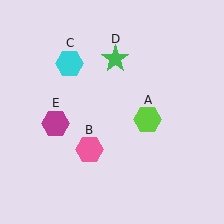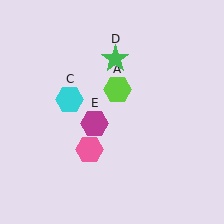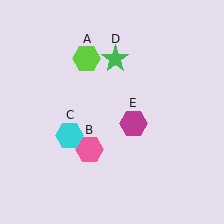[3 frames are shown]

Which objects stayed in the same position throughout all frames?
Pink hexagon (object B) and green star (object D) remained stationary.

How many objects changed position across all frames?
3 objects changed position: lime hexagon (object A), cyan hexagon (object C), magenta hexagon (object E).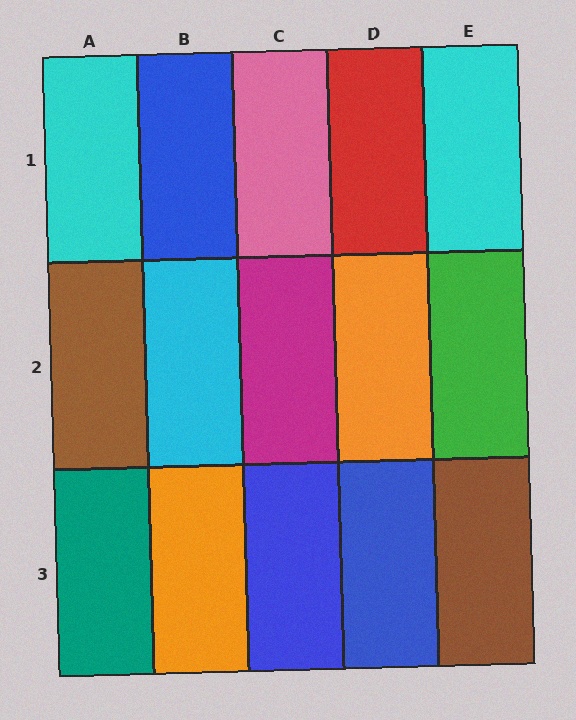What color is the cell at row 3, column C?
Blue.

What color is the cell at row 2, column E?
Green.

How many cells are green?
1 cell is green.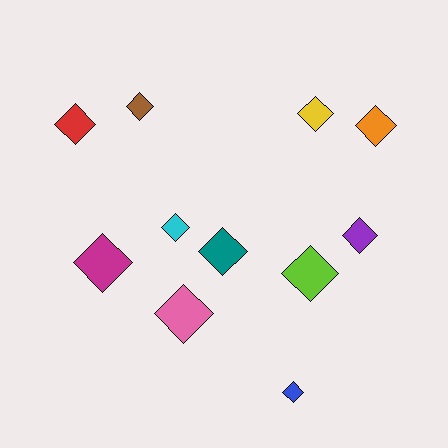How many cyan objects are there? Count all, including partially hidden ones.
There is 1 cyan object.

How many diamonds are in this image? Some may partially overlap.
There are 11 diamonds.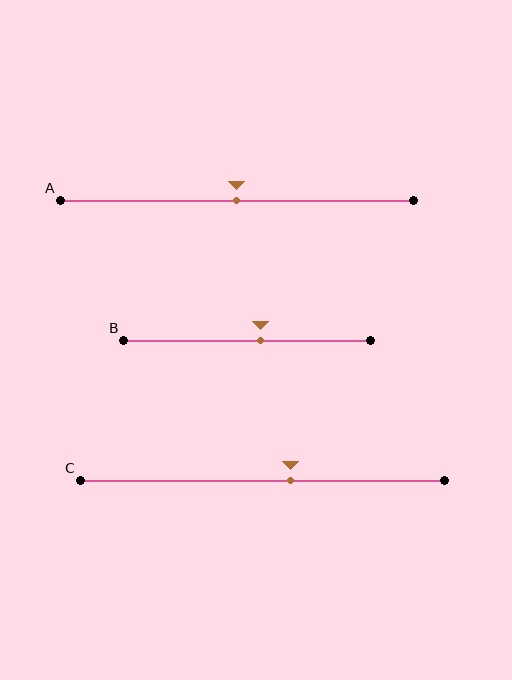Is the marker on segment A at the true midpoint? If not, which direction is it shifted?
Yes, the marker on segment A is at the true midpoint.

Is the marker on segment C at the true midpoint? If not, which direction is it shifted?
No, the marker on segment C is shifted to the right by about 8% of the segment length.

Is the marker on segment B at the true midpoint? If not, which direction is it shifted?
No, the marker on segment B is shifted to the right by about 6% of the segment length.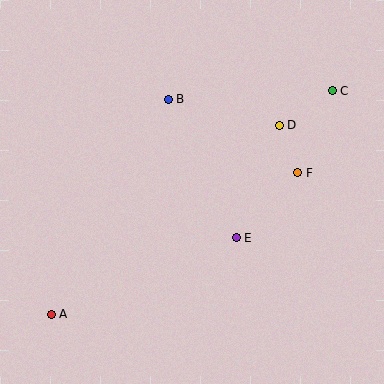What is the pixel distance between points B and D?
The distance between B and D is 114 pixels.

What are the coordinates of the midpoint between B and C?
The midpoint between B and C is at (250, 95).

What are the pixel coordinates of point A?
Point A is at (51, 314).